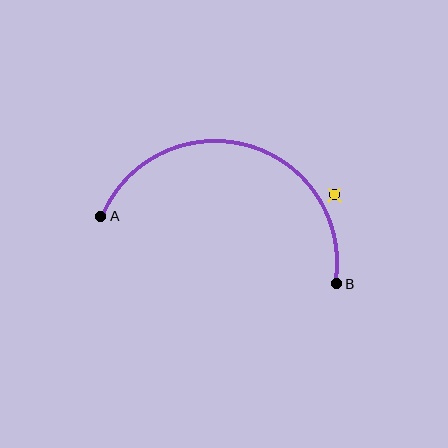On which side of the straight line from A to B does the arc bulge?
The arc bulges above the straight line connecting A and B.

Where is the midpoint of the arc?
The arc midpoint is the point on the curve farthest from the straight line joining A and B. It sits above that line.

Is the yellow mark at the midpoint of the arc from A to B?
No — the yellow mark does not lie on the arc at all. It sits slightly outside the curve.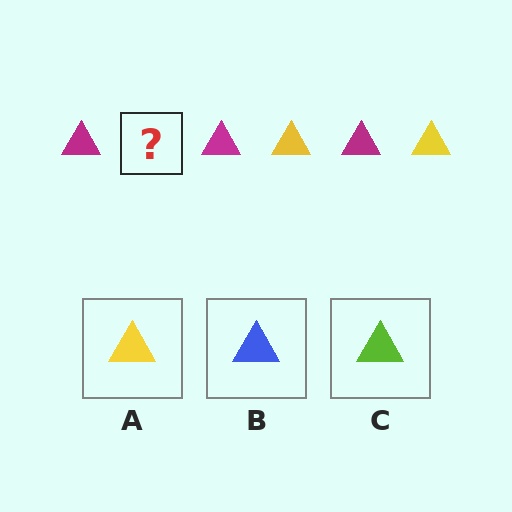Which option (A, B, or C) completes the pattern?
A.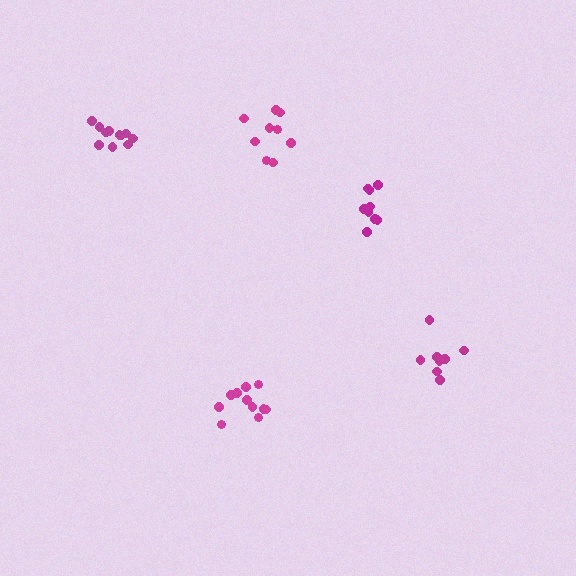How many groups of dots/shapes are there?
There are 5 groups.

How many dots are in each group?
Group 1: 9 dots, Group 2: 9 dots, Group 3: 8 dots, Group 4: 11 dots, Group 5: 11 dots (48 total).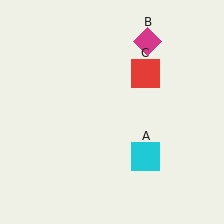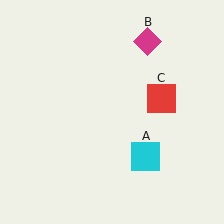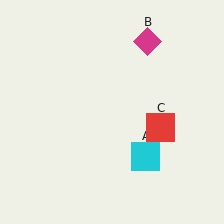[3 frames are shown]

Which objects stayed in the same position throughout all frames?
Cyan square (object A) and magenta diamond (object B) remained stationary.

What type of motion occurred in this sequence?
The red square (object C) rotated clockwise around the center of the scene.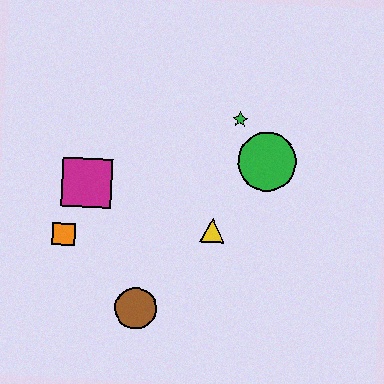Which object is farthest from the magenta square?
The green circle is farthest from the magenta square.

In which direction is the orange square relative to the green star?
The orange square is to the left of the green star.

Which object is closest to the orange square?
The magenta square is closest to the orange square.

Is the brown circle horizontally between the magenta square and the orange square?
No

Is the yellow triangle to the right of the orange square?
Yes